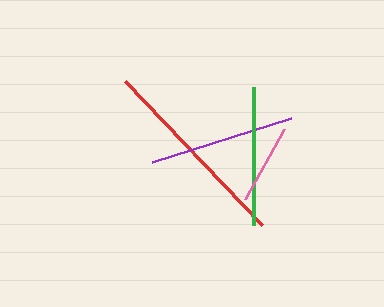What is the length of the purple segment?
The purple segment is approximately 145 pixels long.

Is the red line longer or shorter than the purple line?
The red line is longer than the purple line.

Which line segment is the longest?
The red line is the longest at approximately 198 pixels.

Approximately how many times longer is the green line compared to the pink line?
The green line is approximately 1.7 times the length of the pink line.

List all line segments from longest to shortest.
From longest to shortest: red, purple, green, pink.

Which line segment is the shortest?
The pink line is the shortest at approximately 79 pixels.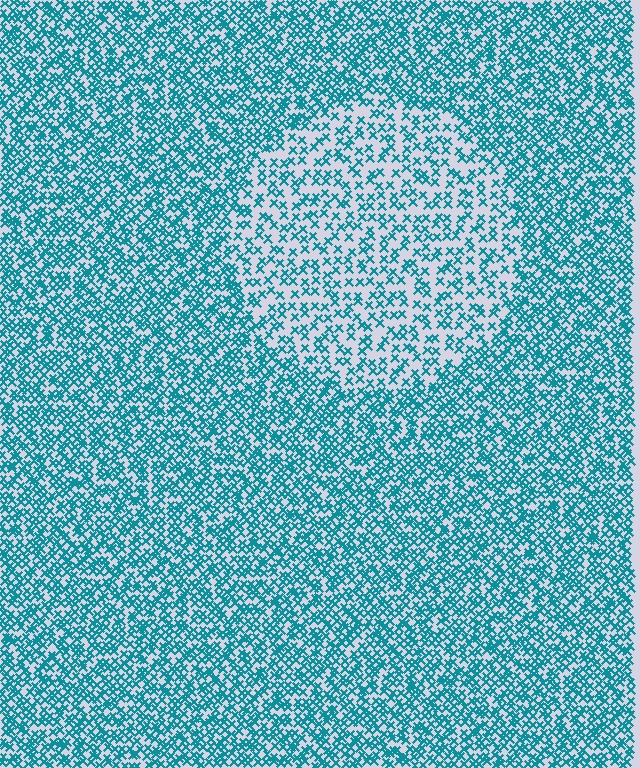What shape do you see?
I see a circle.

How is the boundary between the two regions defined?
The boundary is defined by a change in element density (approximately 2.0x ratio). All elements are the same color, size, and shape.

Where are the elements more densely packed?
The elements are more densely packed outside the circle boundary.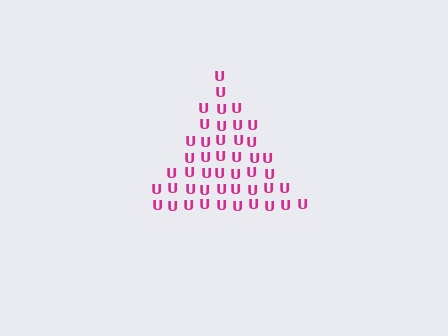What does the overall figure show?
The overall figure shows a triangle.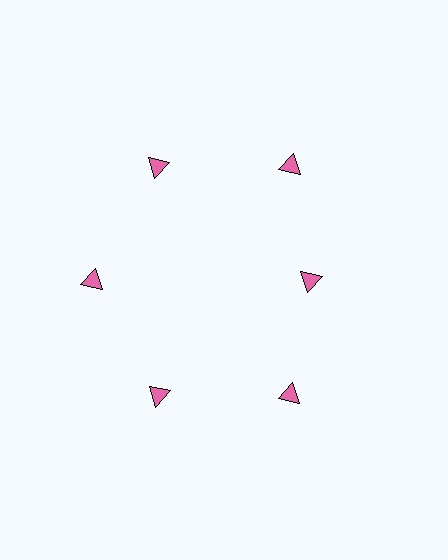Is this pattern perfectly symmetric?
No. The 6 pink triangles are arranged in a ring, but one element near the 3 o'clock position is pulled inward toward the center, breaking the 6-fold rotational symmetry.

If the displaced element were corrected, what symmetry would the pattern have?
It would have 6-fold rotational symmetry — the pattern would map onto itself every 60 degrees.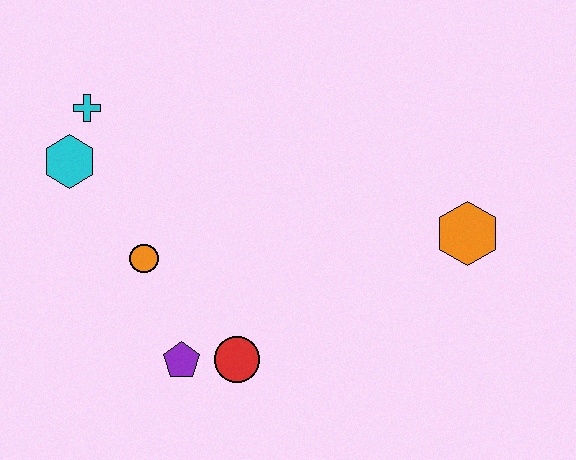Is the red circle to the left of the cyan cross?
No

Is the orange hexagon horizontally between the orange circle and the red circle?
No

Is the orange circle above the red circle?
Yes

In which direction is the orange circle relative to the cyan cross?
The orange circle is below the cyan cross.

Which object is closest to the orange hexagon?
The red circle is closest to the orange hexagon.